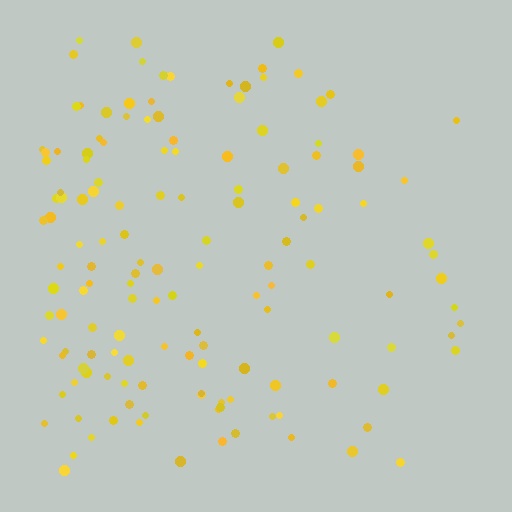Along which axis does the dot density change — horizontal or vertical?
Horizontal.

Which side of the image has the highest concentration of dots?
The left.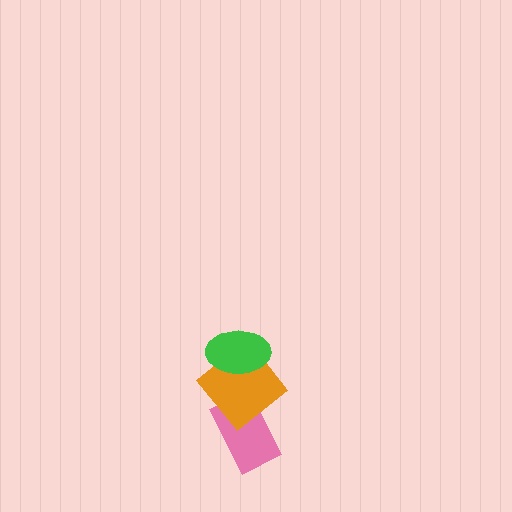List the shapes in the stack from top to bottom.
From top to bottom: the green ellipse, the orange diamond, the pink rectangle.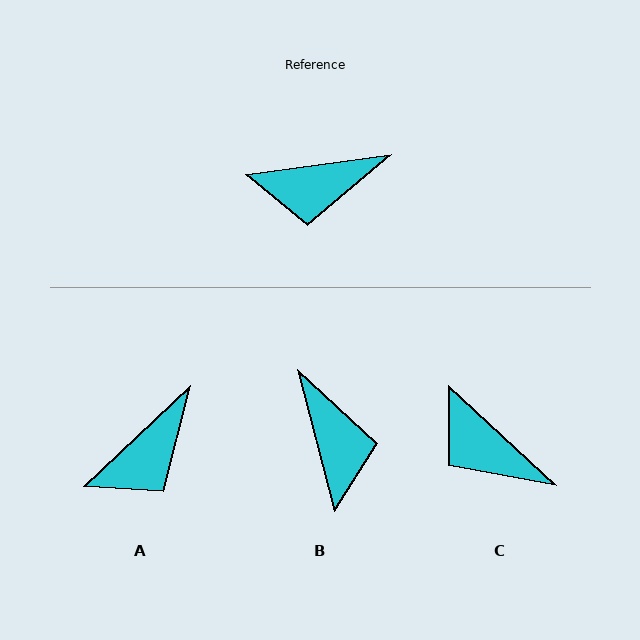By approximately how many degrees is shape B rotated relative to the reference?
Approximately 97 degrees counter-clockwise.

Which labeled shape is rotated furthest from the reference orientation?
B, about 97 degrees away.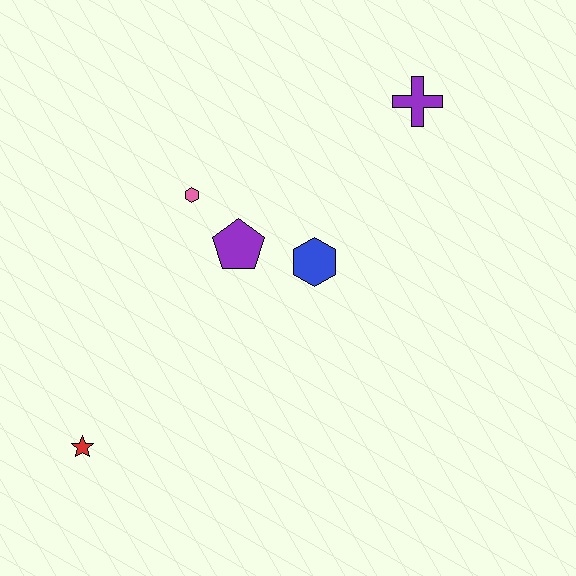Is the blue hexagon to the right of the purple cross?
No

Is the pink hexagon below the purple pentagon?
No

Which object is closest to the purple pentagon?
The pink hexagon is closest to the purple pentagon.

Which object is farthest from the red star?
The purple cross is farthest from the red star.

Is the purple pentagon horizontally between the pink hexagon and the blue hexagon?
Yes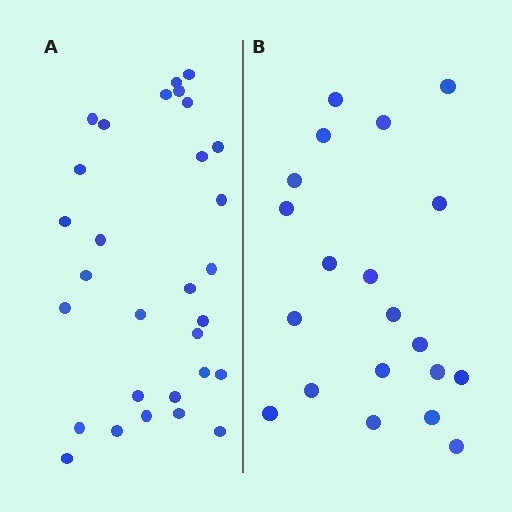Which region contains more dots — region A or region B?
Region A (the left region) has more dots.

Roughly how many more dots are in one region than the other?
Region A has roughly 10 or so more dots than region B.